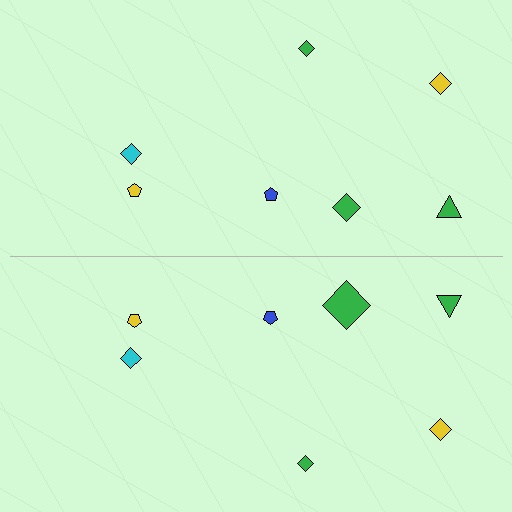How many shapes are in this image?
There are 14 shapes in this image.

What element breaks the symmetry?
The green diamond on the bottom side has a different size than its mirror counterpart.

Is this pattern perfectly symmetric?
No, the pattern is not perfectly symmetric. The green diamond on the bottom side has a different size than its mirror counterpart.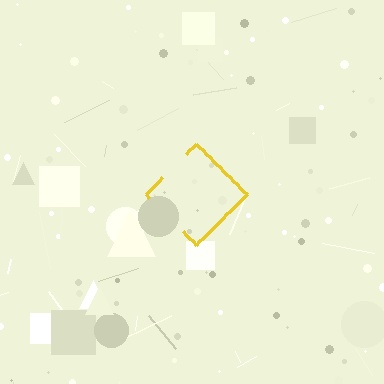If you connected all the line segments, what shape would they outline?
They would outline a diamond.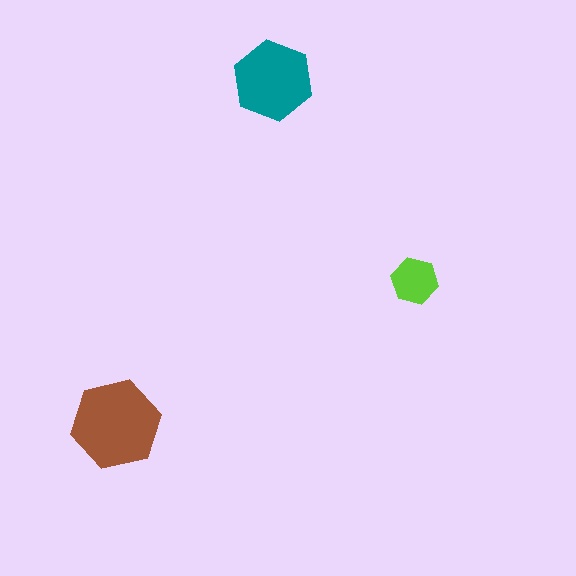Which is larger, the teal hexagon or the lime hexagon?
The teal one.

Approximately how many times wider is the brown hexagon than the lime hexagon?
About 2 times wider.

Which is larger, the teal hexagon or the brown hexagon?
The brown one.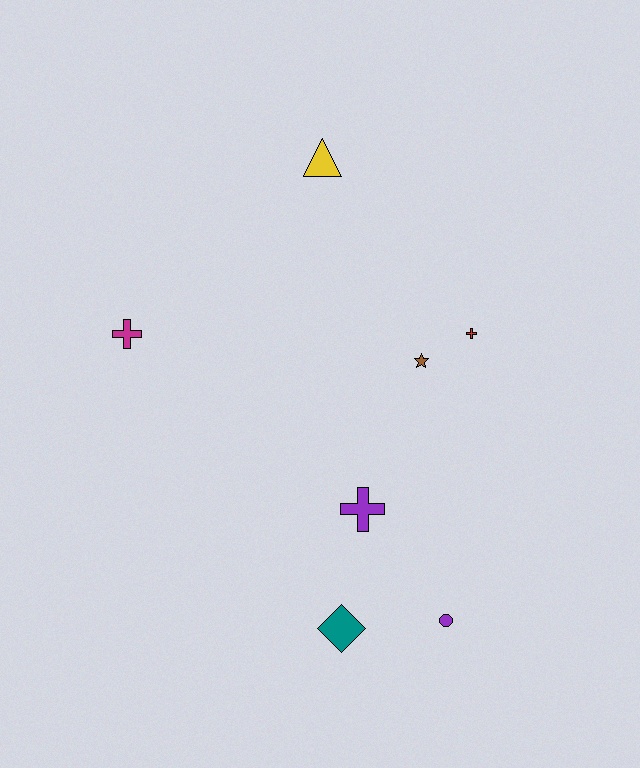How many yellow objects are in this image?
There is 1 yellow object.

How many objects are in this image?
There are 7 objects.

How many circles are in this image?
There is 1 circle.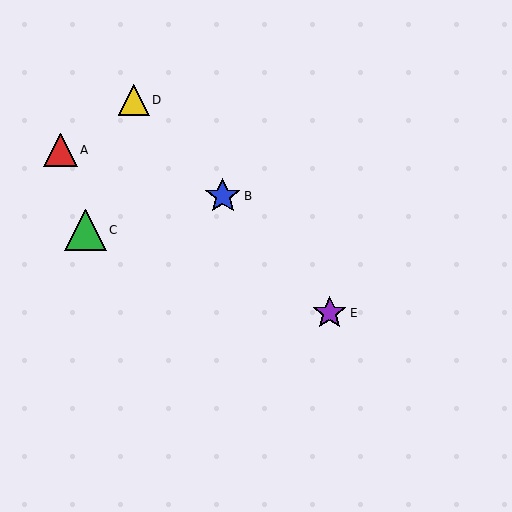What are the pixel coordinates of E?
Object E is at (330, 313).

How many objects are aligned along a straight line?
3 objects (B, D, E) are aligned along a straight line.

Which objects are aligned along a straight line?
Objects B, D, E are aligned along a straight line.